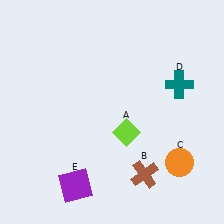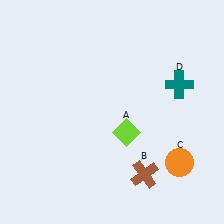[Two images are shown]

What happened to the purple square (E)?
The purple square (E) was removed in Image 2. It was in the bottom-left area of Image 1.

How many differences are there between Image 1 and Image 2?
There is 1 difference between the two images.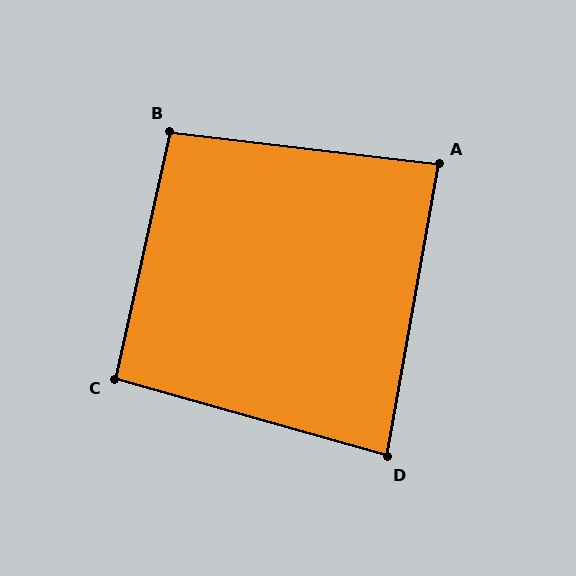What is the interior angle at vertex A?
Approximately 87 degrees (approximately right).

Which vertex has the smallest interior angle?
D, at approximately 84 degrees.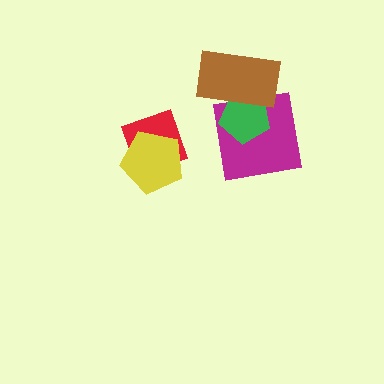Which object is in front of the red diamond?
The yellow pentagon is in front of the red diamond.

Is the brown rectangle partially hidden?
No, no other shape covers it.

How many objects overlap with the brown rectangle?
2 objects overlap with the brown rectangle.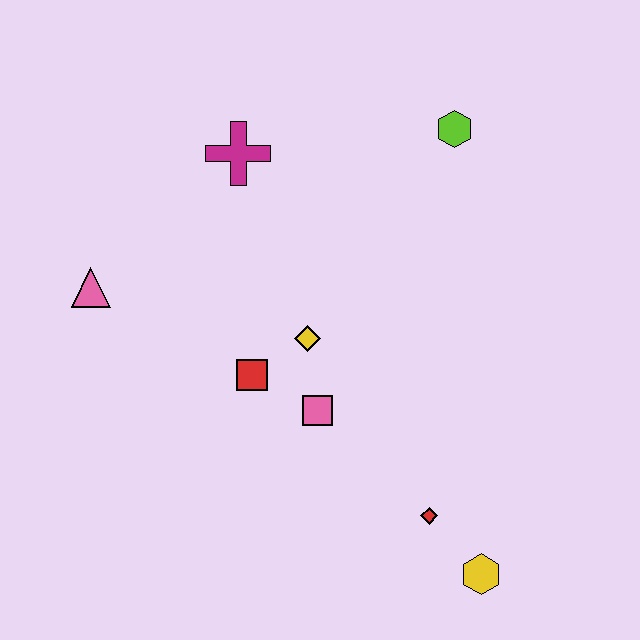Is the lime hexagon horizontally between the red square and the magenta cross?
No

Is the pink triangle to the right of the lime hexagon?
No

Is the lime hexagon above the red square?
Yes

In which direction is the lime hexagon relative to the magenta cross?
The lime hexagon is to the right of the magenta cross.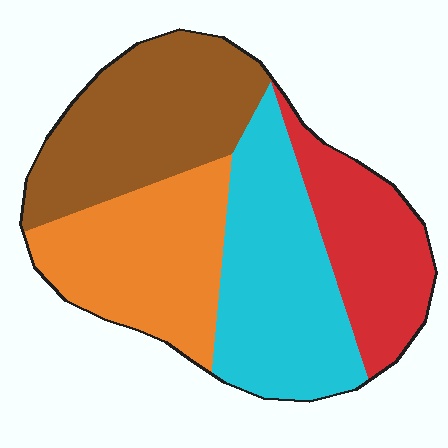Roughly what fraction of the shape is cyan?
Cyan takes up about one quarter (1/4) of the shape.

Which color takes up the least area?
Red, at roughly 20%.